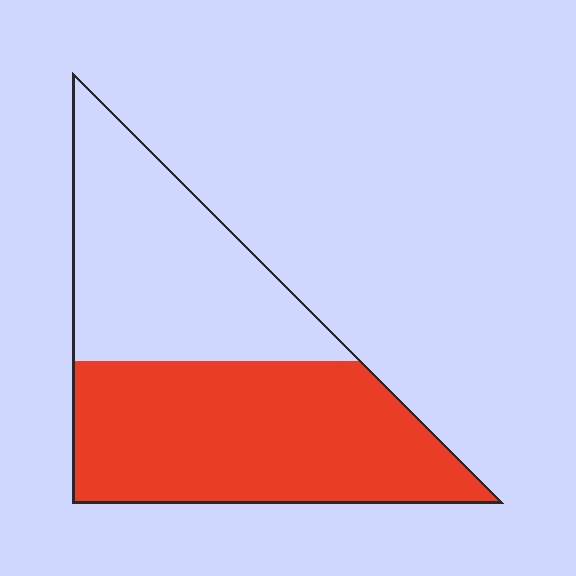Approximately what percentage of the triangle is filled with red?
Approximately 55%.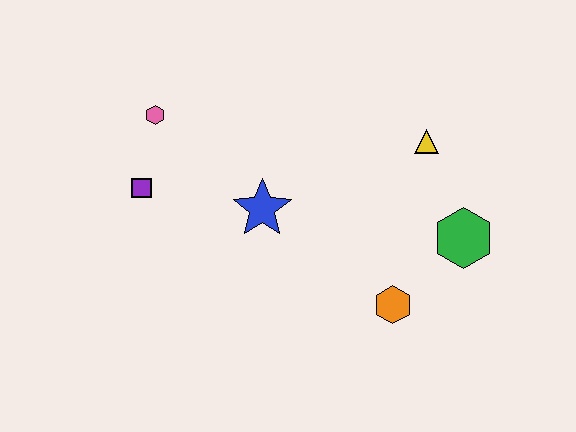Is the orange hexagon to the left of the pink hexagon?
No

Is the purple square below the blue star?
No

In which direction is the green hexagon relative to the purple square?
The green hexagon is to the right of the purple square.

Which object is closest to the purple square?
The pink hexagon is closest to the purple square.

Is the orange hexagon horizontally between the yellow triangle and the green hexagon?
No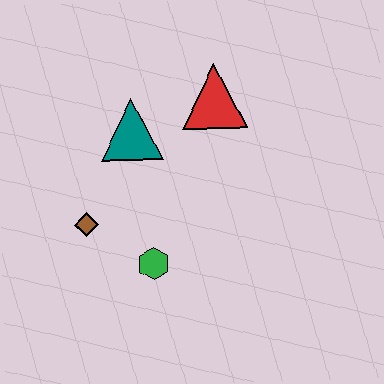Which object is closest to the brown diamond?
The green hexagon is closest to the brown diamond.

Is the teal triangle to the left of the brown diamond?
No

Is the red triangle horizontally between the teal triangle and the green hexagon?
No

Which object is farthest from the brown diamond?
The red triangle is farthest from the brown diamond.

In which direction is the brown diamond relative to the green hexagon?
The brown diamond is to the left of the green hexagon.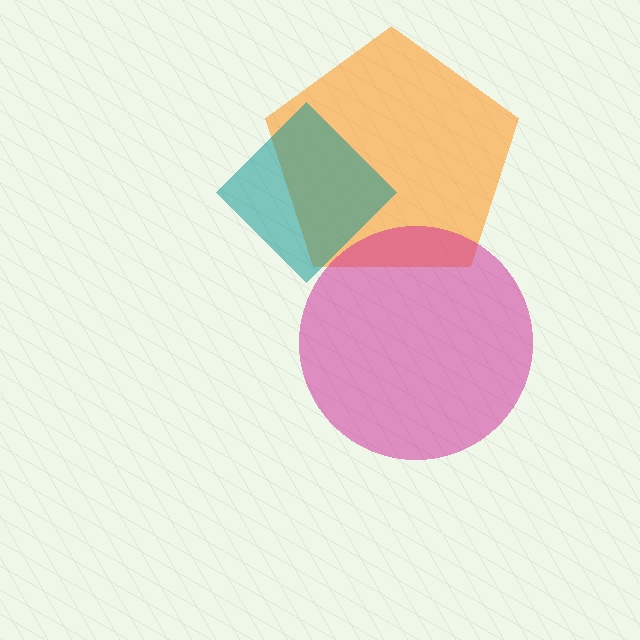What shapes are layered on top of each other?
The layered shapes are: an orange pentagon, a teal diamond, a magenta circle.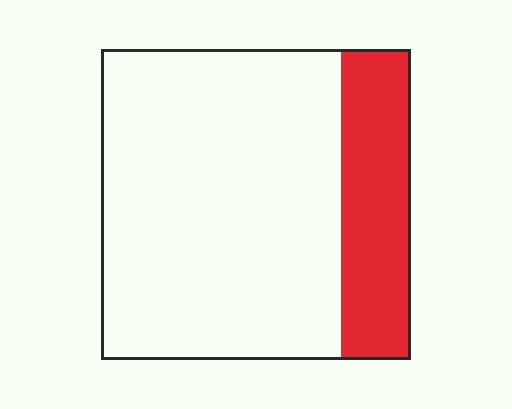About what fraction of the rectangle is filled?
About one quarter (1/4).